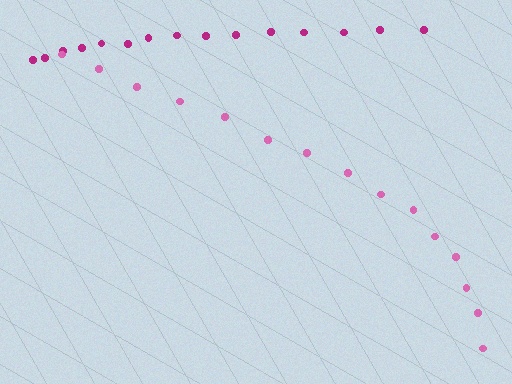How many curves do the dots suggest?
There are 2 distinct paths.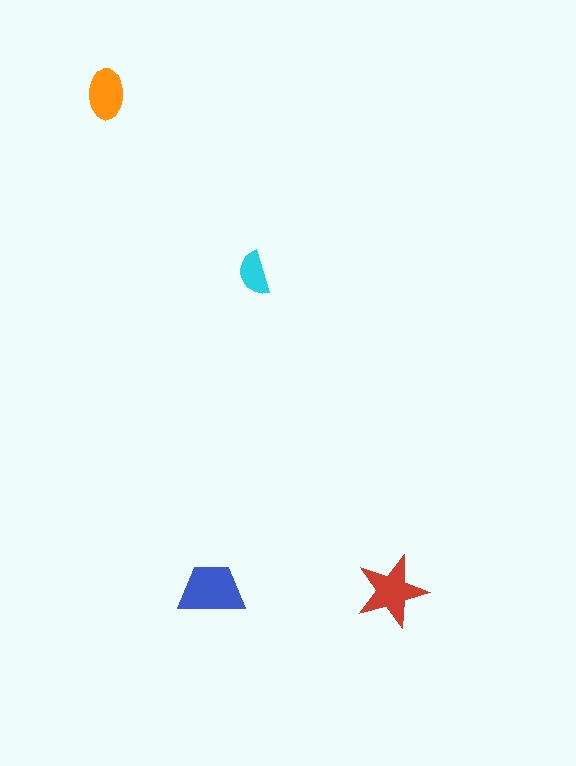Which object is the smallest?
The cyan semicircle.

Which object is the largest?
The blue trapezoid.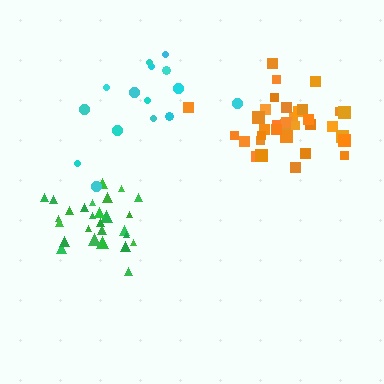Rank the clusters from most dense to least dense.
green, orange, cyan.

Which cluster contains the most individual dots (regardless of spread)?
Orange (34).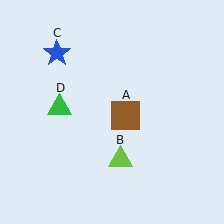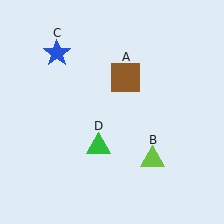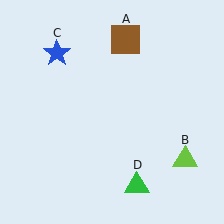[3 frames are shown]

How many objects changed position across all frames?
3 objects changed position: brown square (object A), lime triangle (object B), green triangle (object D).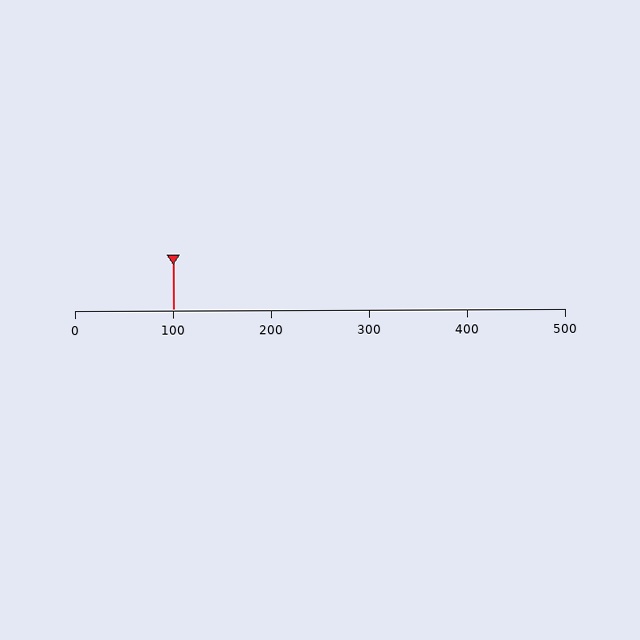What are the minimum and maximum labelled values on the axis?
The axis runs from 0 to 500.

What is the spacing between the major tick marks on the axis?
The major ticks are spaced 100 apart.